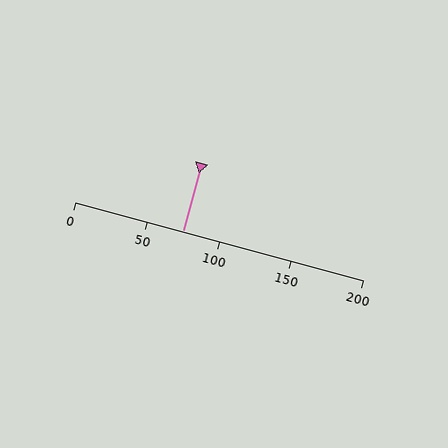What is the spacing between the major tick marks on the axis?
The major ticks are spaced 50 apart.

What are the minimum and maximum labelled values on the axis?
The axis runs from 0 to 200.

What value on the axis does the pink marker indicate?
The marker indicates approximately 75.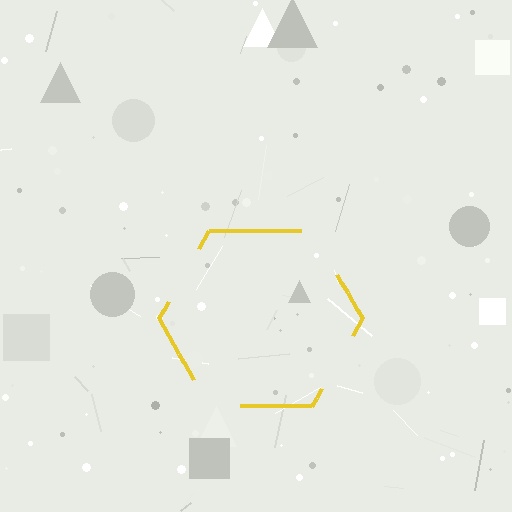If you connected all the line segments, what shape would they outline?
They would outline a hexagon.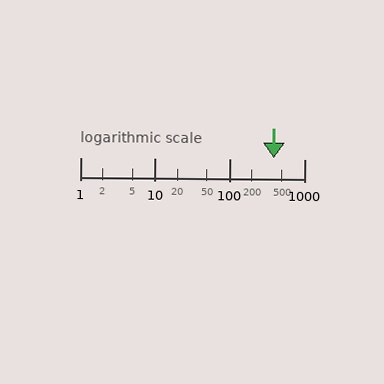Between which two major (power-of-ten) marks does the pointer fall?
The pointer is between 100 and 1000.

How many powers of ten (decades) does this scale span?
The scale spans 3 decades, from 1 to 1000.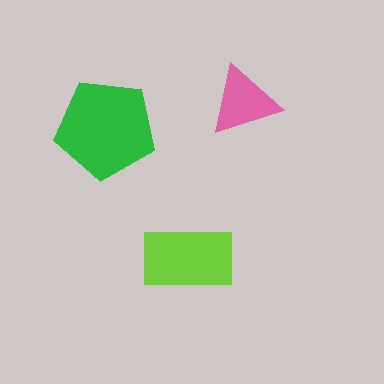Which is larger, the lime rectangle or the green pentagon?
The green pentagon.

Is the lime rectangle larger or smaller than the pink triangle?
Larger.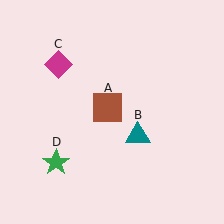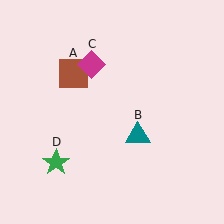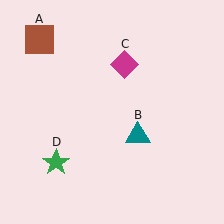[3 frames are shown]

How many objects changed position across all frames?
2 objects changed position: brown square (object A), magenta diamond (object C).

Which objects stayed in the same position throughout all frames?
Teal triangle (object B) and green star (object D) remained stationary.